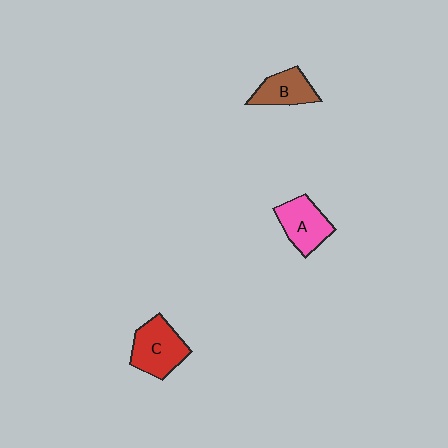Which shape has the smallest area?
Shape B (brown).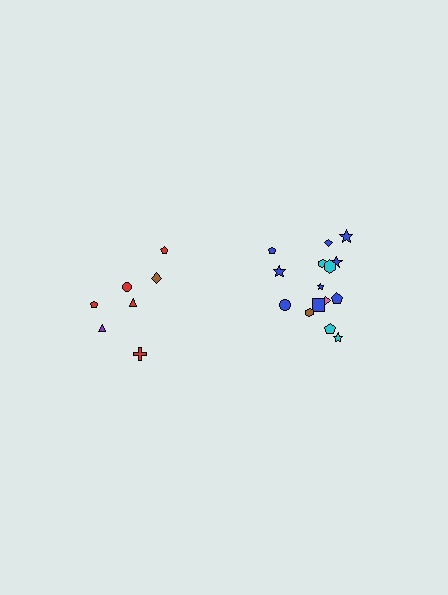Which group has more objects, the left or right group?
The right group.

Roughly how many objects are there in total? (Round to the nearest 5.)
Roughly 20 objects in total.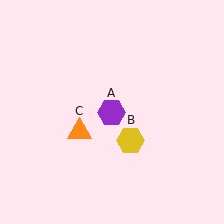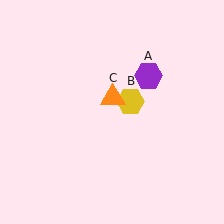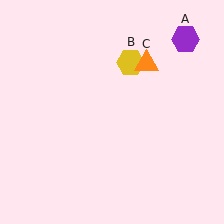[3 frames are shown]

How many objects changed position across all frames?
3 objects changed position: purple hexagon (object A), yellow hexagon (object B), orange triangle (object C).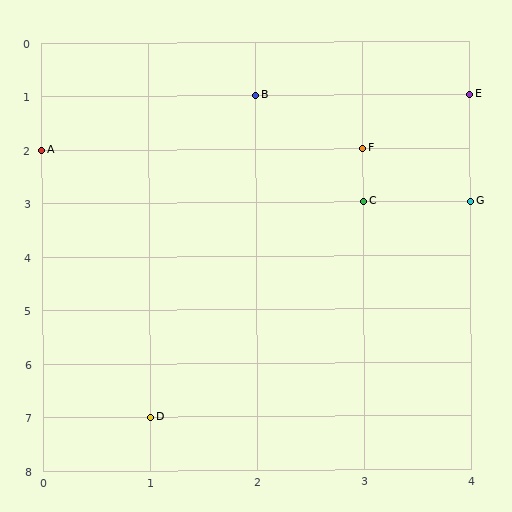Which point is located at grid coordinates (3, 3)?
Point C is at (3, 3).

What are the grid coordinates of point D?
Point D is at grid coordinates (1, 7).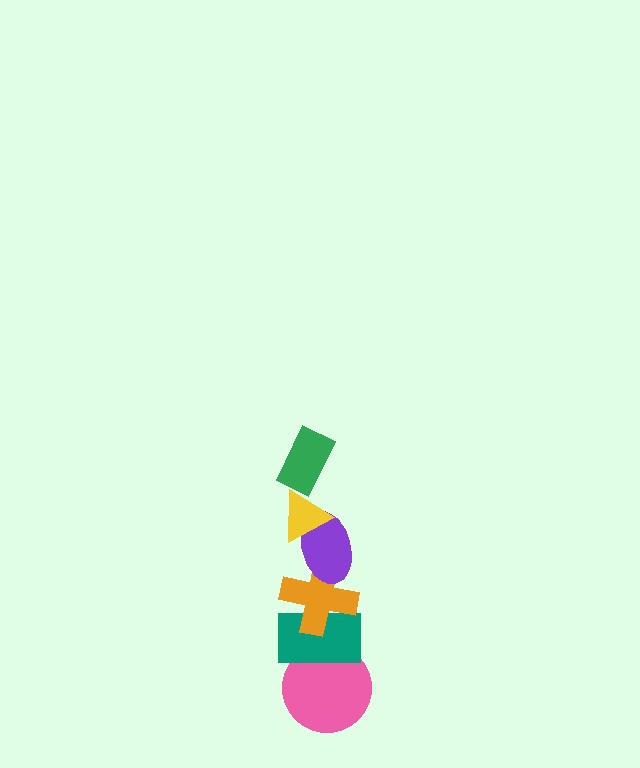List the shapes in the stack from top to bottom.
From top to bottom: the green rectangle, the yellow triangle, the purple ellipse, the orange cross, the teal rectangle, the pink circle.